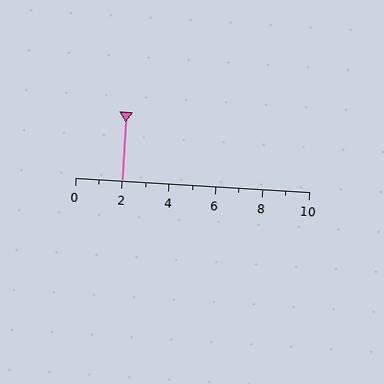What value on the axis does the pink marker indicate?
The marker indicates approximately 2.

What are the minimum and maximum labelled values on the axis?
The axis runs from 0 to 10.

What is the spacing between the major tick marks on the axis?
The major ticks are spaced 2 apart.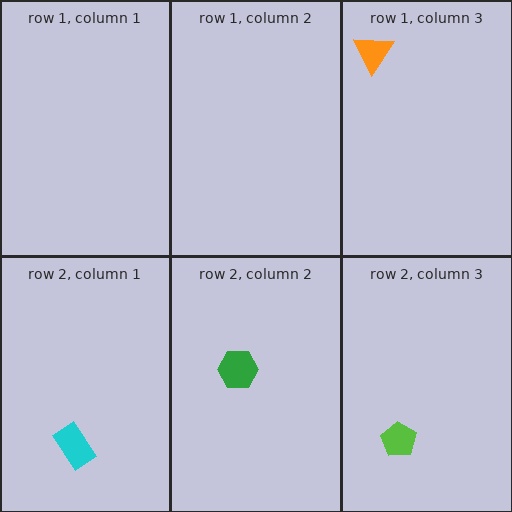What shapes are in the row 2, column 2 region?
The green hexagon.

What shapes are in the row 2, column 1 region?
The cyan rectangle.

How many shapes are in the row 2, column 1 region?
1.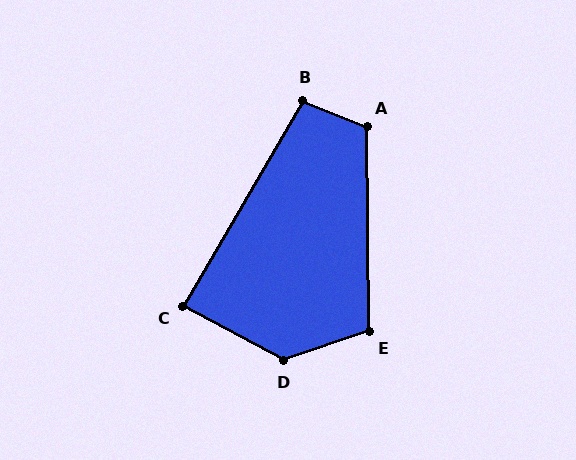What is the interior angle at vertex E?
Approximately 108 degrees (obtuse).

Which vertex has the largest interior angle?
D, at approximately 134 degrees.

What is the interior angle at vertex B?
Approximately 98 degrees (obtuse).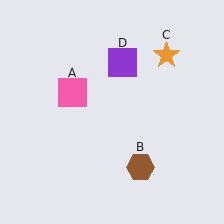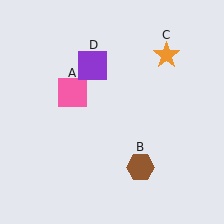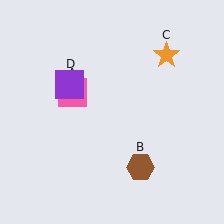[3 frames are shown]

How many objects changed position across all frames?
1 object changed position: purple square (object D).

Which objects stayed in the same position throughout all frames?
Pink square (object A) and brown hexagon (object B) and orange star (object C) remained stationary.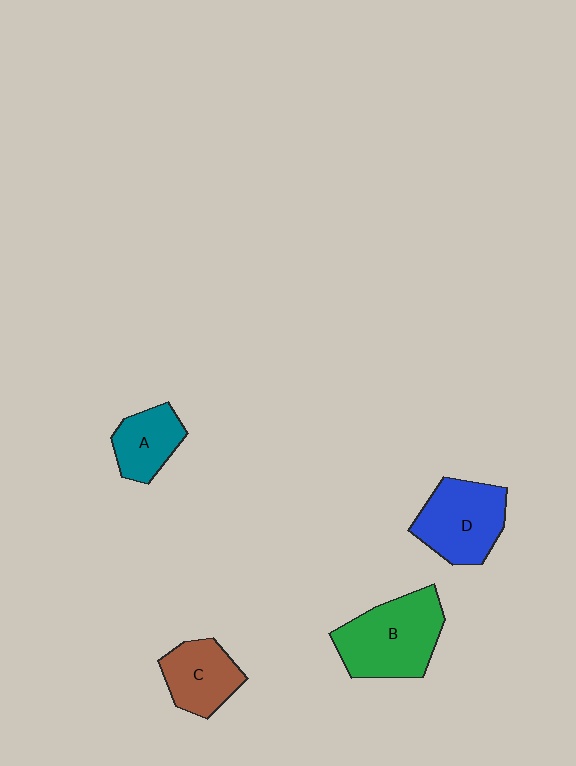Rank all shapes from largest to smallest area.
From largest to smallest: B (green), D (blue), C (brown), A (teal).